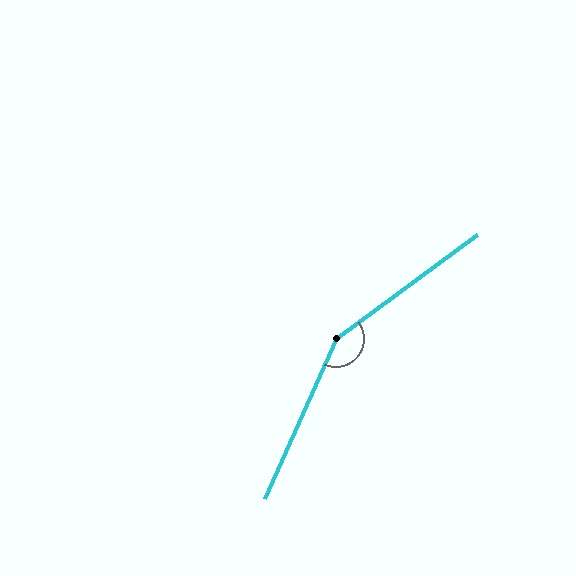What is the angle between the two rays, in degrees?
Approximately 151 degrees.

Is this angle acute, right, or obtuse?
It is obtuse.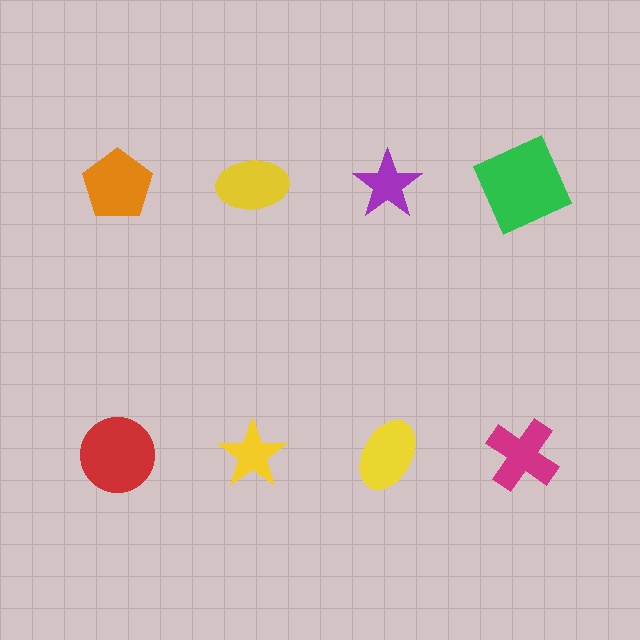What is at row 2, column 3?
A yellow ellipse.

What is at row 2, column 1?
A red circle.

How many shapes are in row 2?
4 shapes.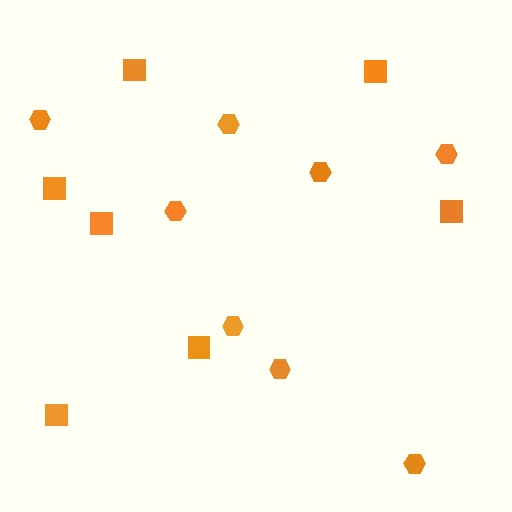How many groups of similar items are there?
There are 2 groups: one group of squares (7) and one group of hexagons (8).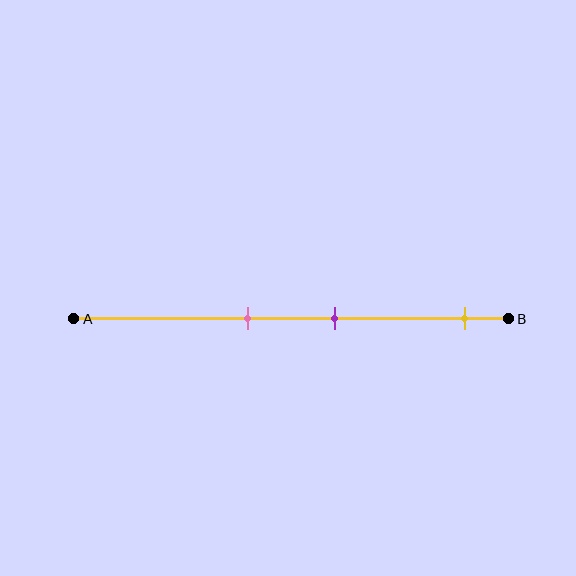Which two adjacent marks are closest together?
The pink and purple marks are the closest adjacent pair.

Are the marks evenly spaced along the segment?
No, the marks are not evenly spaced.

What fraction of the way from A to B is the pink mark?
The pink mark is approximately 40% (0.4) of the way from A to B.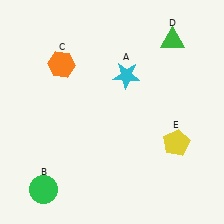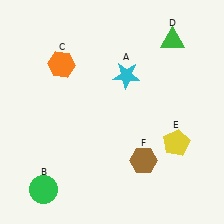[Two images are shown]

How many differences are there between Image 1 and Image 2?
There is 1 difference between the two images.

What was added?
A brown hexagon (F) was added in Image 2.